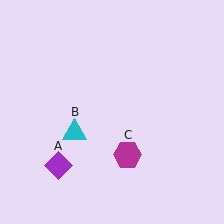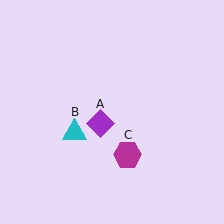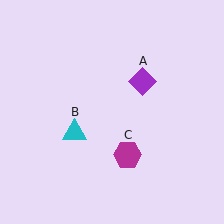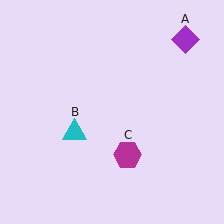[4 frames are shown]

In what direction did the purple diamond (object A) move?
The purple diamond (object A) moved up and to the right.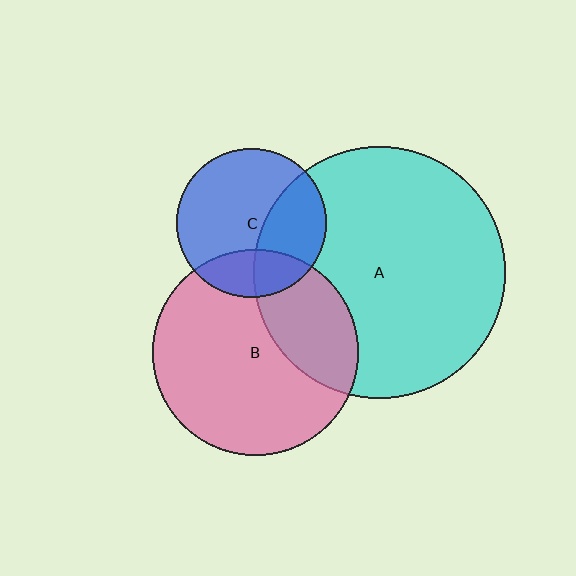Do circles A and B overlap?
Yes.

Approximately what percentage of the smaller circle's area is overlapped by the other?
Approximately 30%.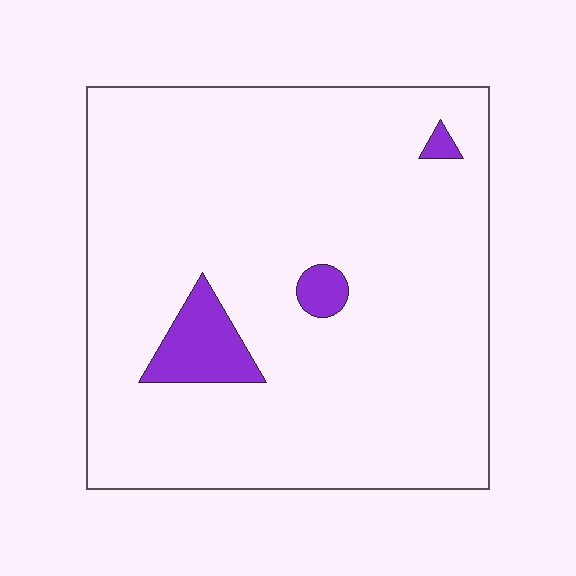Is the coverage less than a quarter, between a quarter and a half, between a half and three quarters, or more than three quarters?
Less than a quarter.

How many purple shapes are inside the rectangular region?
3.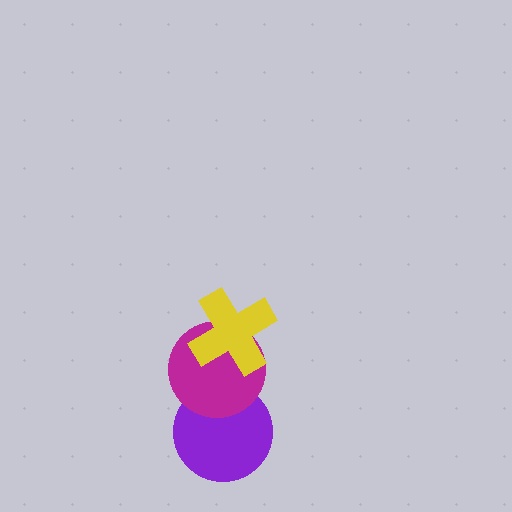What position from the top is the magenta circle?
The magenta circle is 2nd from the top.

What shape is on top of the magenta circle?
The yellow cross is on top of the magenta circle.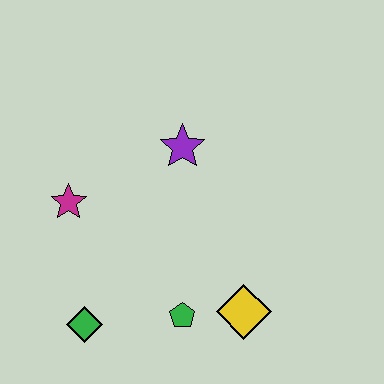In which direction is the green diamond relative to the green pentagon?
The green diamond is to the left of the green pentagon.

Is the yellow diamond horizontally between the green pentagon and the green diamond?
No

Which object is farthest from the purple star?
The green diamond is farthest from the purple star.